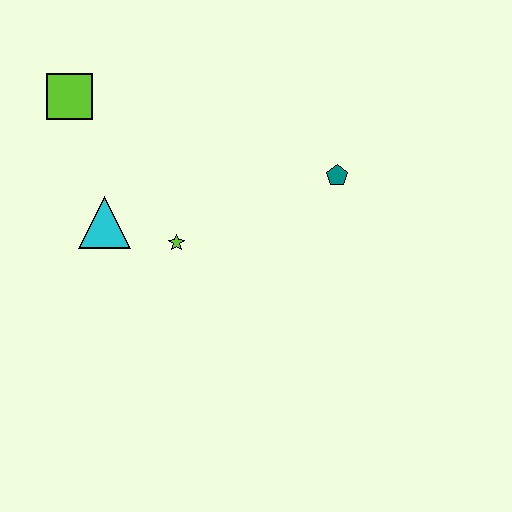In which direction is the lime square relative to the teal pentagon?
The lime square is to the left of the teal pentagon.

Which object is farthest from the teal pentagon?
The lime square is farthest from the teal pentagon.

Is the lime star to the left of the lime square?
No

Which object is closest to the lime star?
The cyan triangle is closest to the lime star.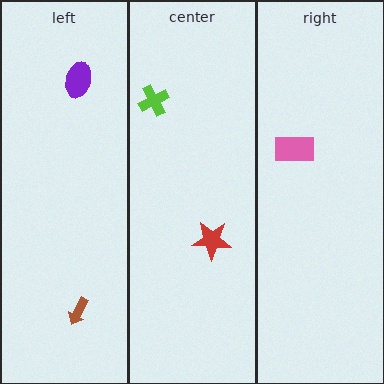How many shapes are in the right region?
1.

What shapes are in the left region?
The purple ellipse, the brown arrow.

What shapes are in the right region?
The pink rectangle.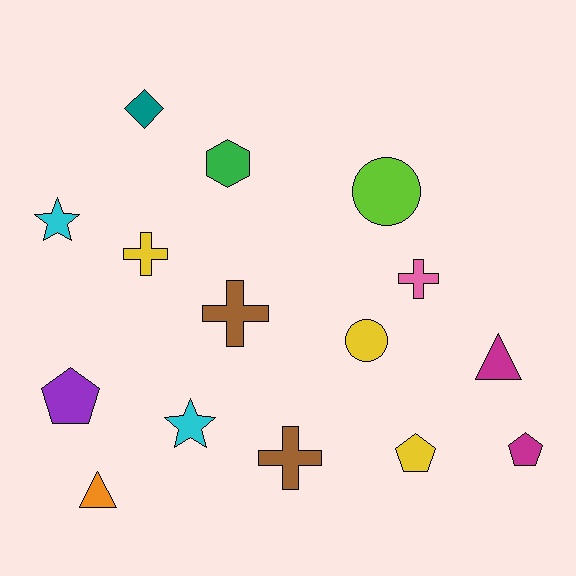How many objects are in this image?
There are 15 objects.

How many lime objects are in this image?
There is 1 lime object.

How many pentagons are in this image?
There are 3 pentagons.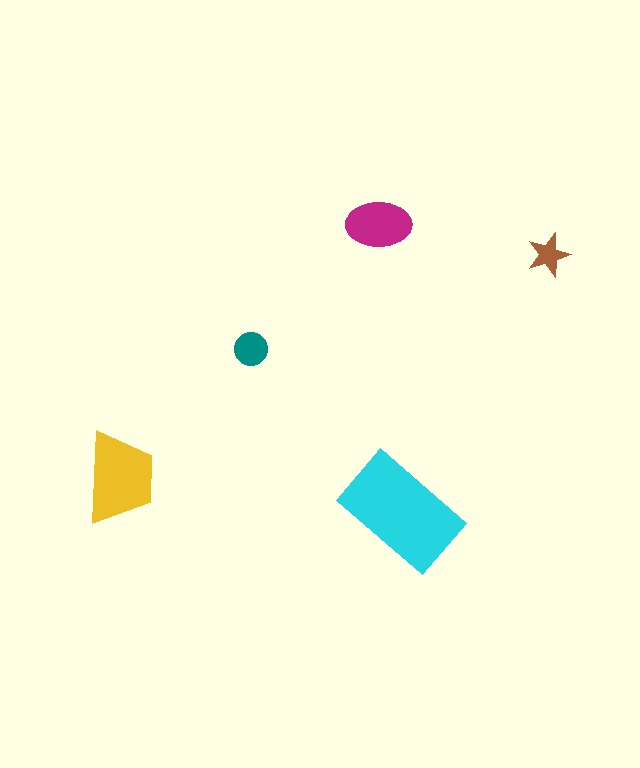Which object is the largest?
The cyan rectangle.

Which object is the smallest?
The brown star.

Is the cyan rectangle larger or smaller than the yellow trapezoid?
Larger.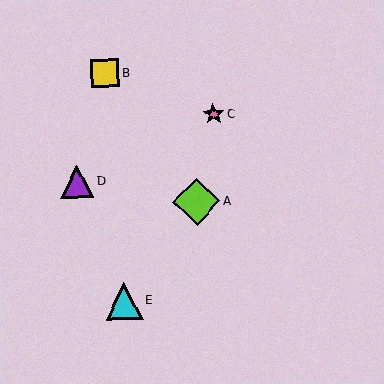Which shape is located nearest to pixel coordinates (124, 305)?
The cyan triangle (labeled E) at (124, 301) is nearest to that location.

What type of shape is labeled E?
Shape E is a cyan triangle.